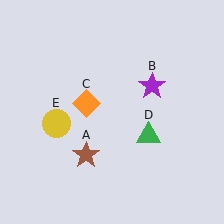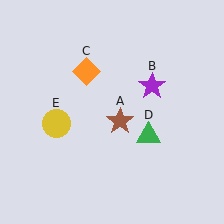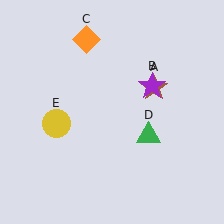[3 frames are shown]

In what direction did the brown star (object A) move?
The brown star (object A) moved up and to the right.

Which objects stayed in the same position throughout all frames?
Purple star (object B) and green triangle (object D) and yellow circle (object E) remained stationary.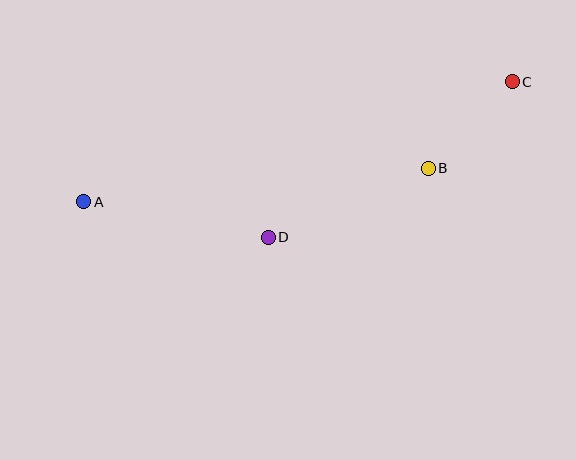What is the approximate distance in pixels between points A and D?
The distance between A and D is approximately 187 pixels.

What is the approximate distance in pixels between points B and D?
The distance between B and D is approximately 174 pixels.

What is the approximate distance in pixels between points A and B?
The distance between A and B is approximately 346 pixels.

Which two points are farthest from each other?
Points A and C are farthest from each other.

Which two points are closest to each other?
Points B and C are closest to each other.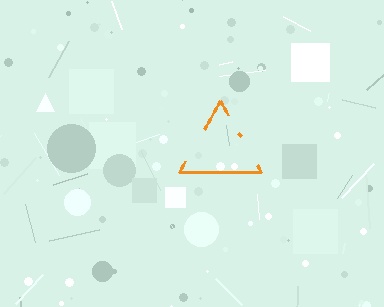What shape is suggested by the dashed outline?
The dashed outline suggests a triangle.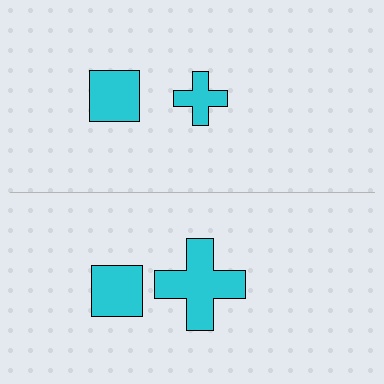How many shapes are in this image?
There are 4 shapes in this image.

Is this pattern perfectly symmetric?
No, the pattern is not perfectly symmetric. The cyan cross on the bottom side has a different size than its mirror counterpart.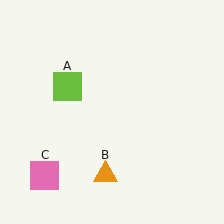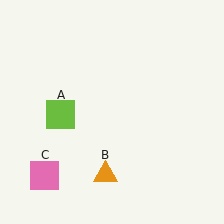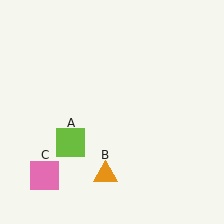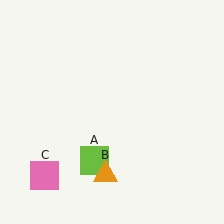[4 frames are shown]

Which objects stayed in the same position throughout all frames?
Orange triangle (object B) and pink square (object C) remained stationary.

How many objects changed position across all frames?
1 object changed position: lime square (object A).